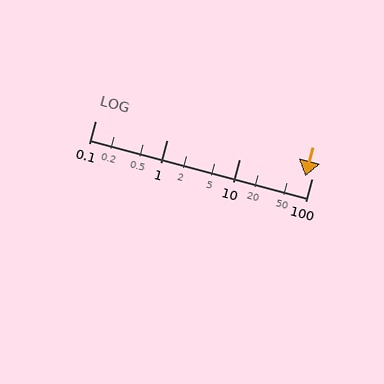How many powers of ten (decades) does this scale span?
The scale spans 3 decades, from 0.1 to 100.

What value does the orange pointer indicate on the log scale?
The pointer indicates approximately 83.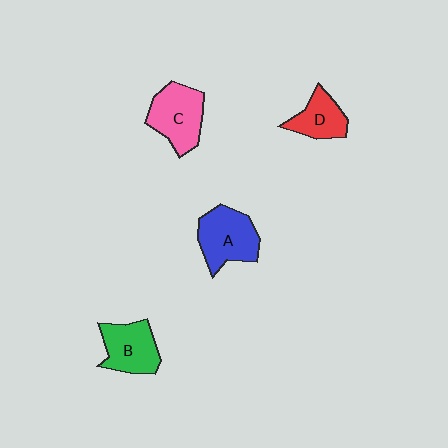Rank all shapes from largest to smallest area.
From largest to smallest: A (blue), C (pink), B (green), D (red).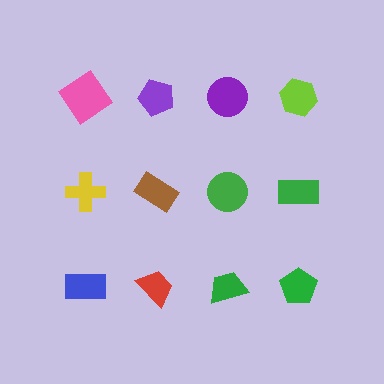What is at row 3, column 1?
A blue rectangle.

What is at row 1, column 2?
A purple pentagon.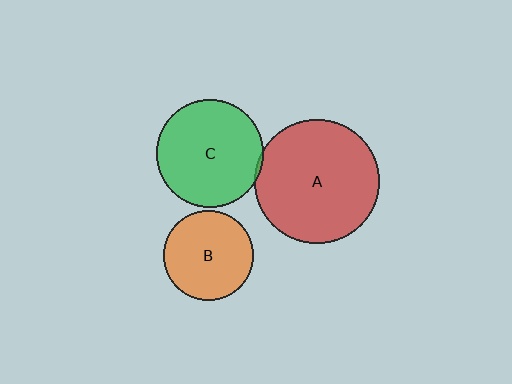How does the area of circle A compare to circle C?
Approximately 1.3 times.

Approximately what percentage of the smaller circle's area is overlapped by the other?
Approximately 5%.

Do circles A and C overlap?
Yes.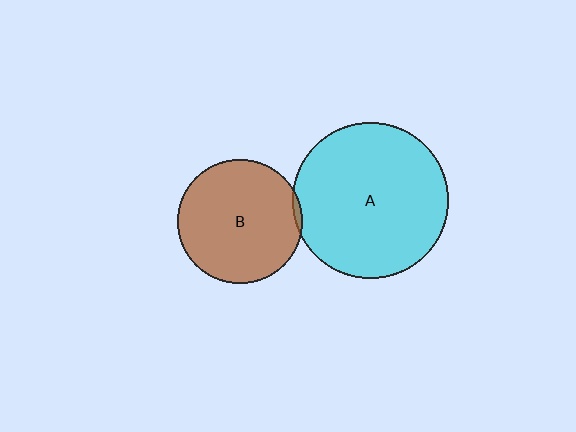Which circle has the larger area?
Circle A (cyan).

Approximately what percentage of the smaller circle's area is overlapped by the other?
Approximately 5%.